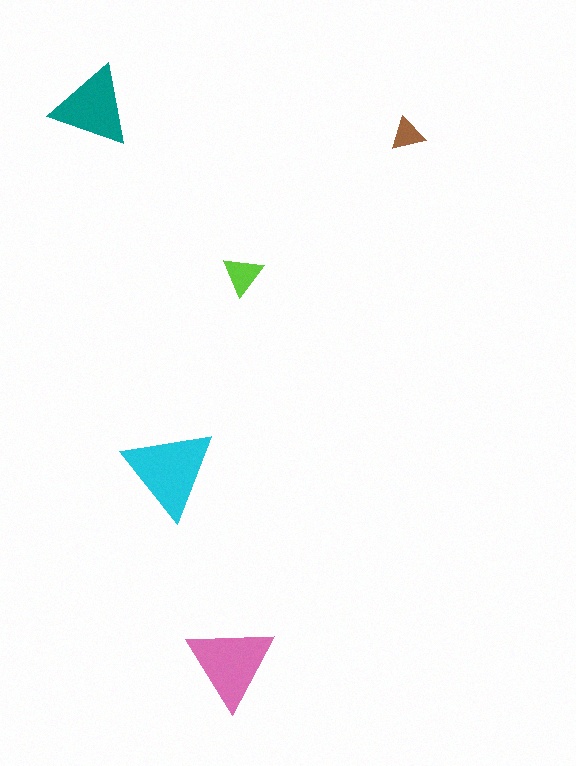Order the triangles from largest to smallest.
the cyan one, the pink one, the teal one, the lime one, the brown one.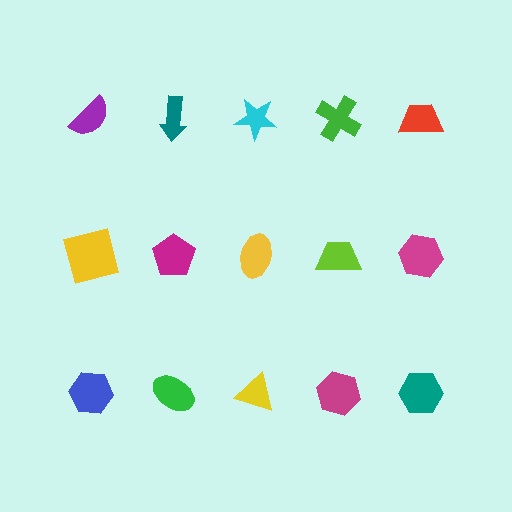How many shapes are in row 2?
5 shapes.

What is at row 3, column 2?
A green ellipse.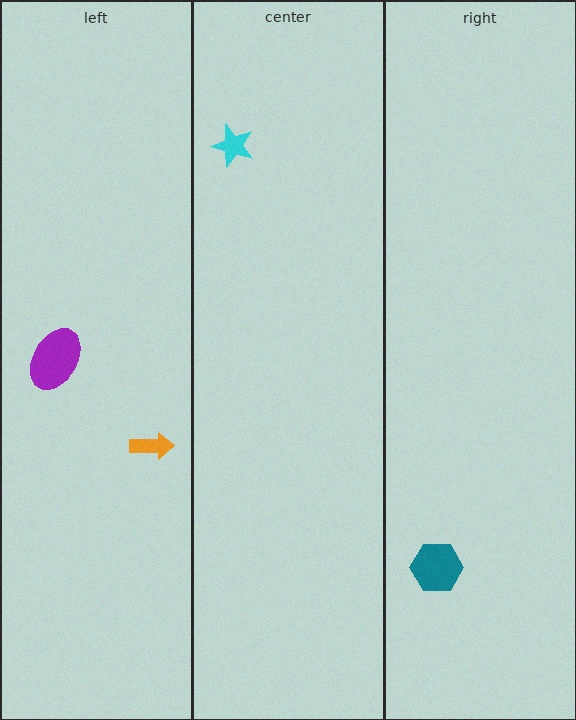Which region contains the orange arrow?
The left region.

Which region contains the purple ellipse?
The left region.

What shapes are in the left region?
The orange arrow, the purple ellipse.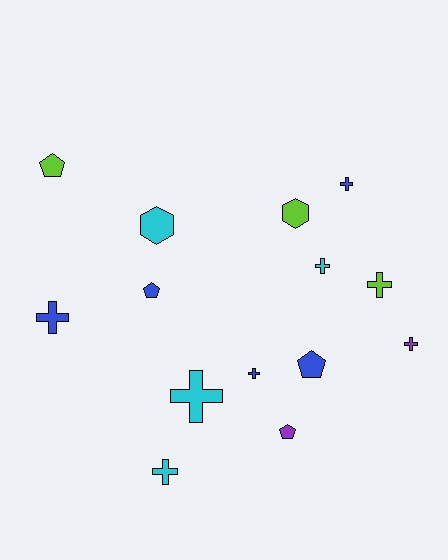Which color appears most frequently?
Blue, with 5 objects.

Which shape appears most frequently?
Cross, with 8 objects.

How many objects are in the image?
There are 14 objects.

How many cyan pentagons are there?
There are no cyan pentagons.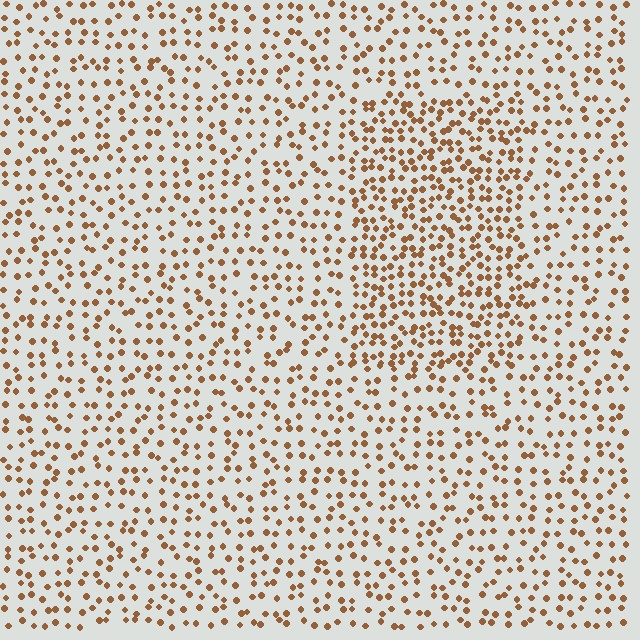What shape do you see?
I see a rectangle.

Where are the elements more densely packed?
The elements are more densely packed inside the rectangle boundary.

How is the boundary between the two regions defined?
The boundary is defined by a change in element density (approximately 1.8x ratio). All elements are the same color, size, and shape.